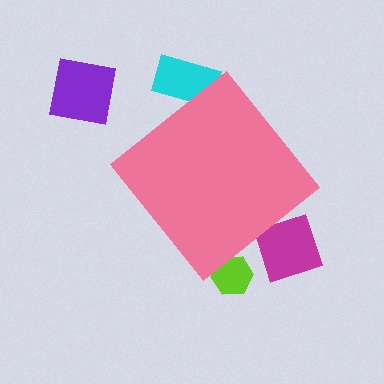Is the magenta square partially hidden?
Yes, the magenta square is partially hidden behind the pink diamond.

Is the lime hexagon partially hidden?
Yes, the lime hexagon is partially hidden behind the pink diamond.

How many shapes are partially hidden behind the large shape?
3 shapes are partially hidden.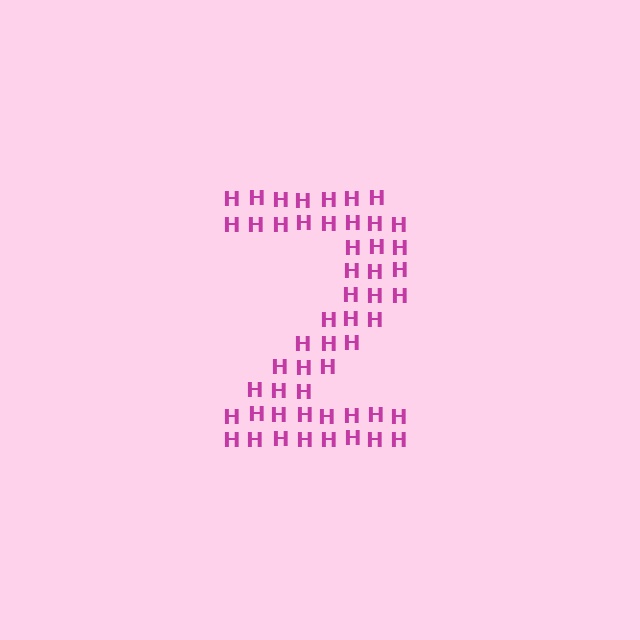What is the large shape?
The large shape is the digit 2.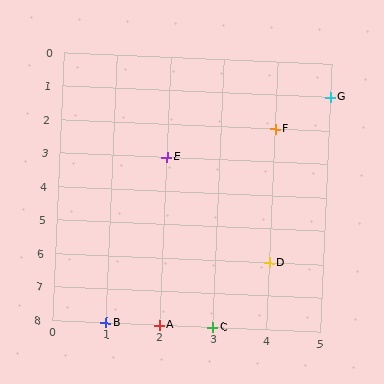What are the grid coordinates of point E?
Point E is at grid coordinates (2, 3).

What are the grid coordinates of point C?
Point C is at grid coordinates (3, 8).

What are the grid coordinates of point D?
Point D is at grid coordinates (4, 6).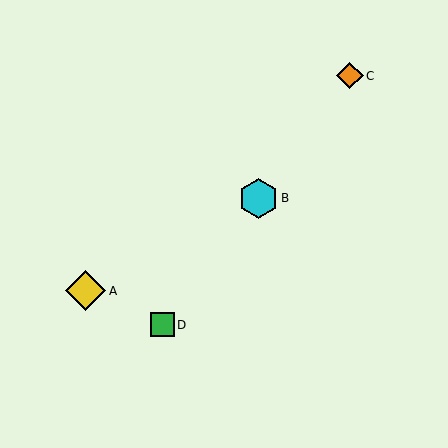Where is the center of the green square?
The center of the green square is at (162, 325).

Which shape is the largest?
The yellow diamond (labeled A) is the largest.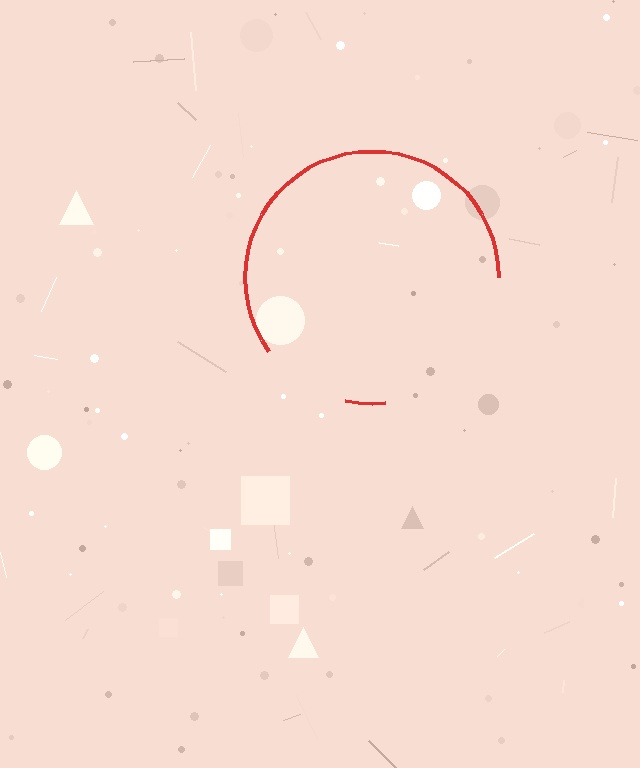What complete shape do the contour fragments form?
The contour fragments form a circle.